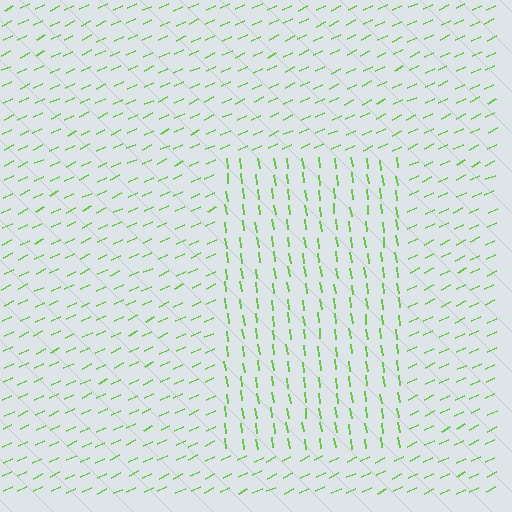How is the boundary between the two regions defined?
The boundary is defined purely by a change in line orientation (approximately 72 degrees difference). All lines are the same color and thickness.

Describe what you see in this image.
The image is filled with small lime line segments. A rectangle region in the image has lines oriented differently from the surrounding lines, creating a visible texture boundary.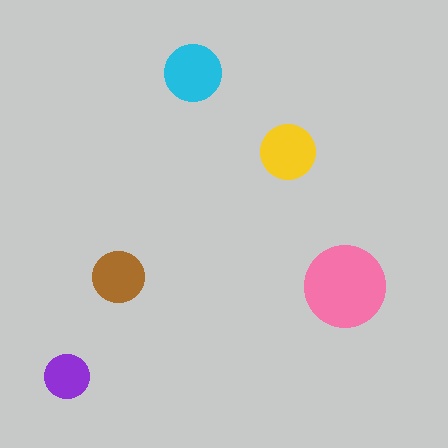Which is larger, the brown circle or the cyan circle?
The cyan one.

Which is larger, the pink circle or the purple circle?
The pink one.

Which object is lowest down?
The purple circle is bottommost.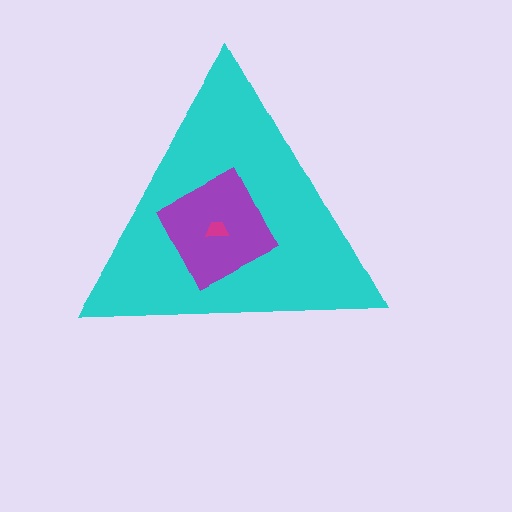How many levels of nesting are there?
3.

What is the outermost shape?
The cyan triangle.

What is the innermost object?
The magenta trapezoid.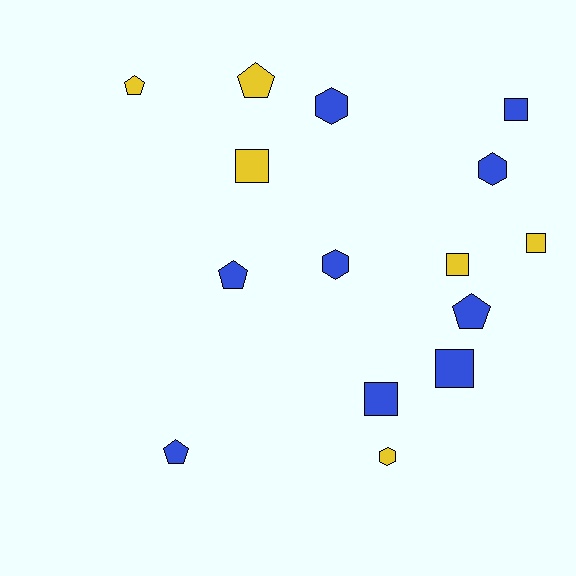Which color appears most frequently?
Blue, with 9 objects.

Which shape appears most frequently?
Square, with 6 objects.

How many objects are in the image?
There are 15 objects.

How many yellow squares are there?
There are 3 yellow squares.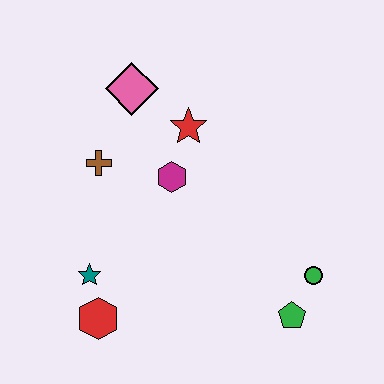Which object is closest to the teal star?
The red hexagon is closest to the teal star.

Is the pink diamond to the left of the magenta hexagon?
Yes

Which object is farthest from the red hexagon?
The pink diamond is farthest from the red hexagon.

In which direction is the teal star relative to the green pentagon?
The teal star is to the left of the green pentagon.